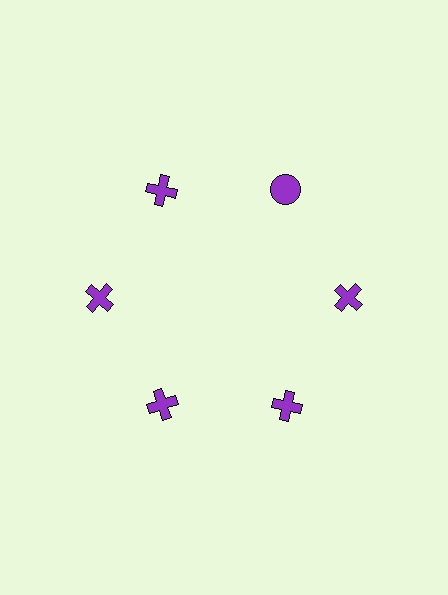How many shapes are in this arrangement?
There are 6 shapes arranged in a ring pattern.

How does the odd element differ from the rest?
It has a different shape: circle instead of cross.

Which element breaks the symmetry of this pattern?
The purple circle at roughly the 1 o'clock position breaks the symmetry. All other shapes are purple crosses.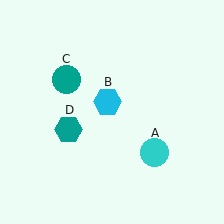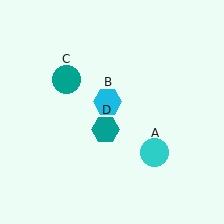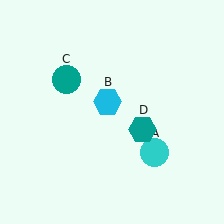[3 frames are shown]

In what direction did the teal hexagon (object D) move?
The teal hexagon (object D) moved right.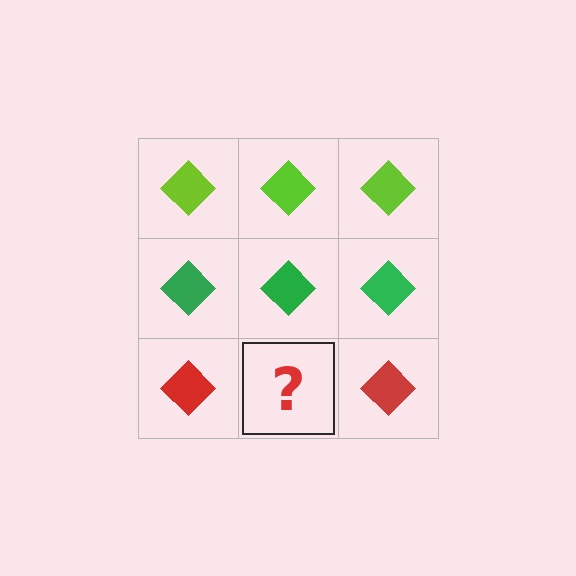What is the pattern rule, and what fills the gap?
The rule is that each row has a consistent color. The gap should be filled with a red diamond.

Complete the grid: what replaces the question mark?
The question mark should be replaced with a red diamond.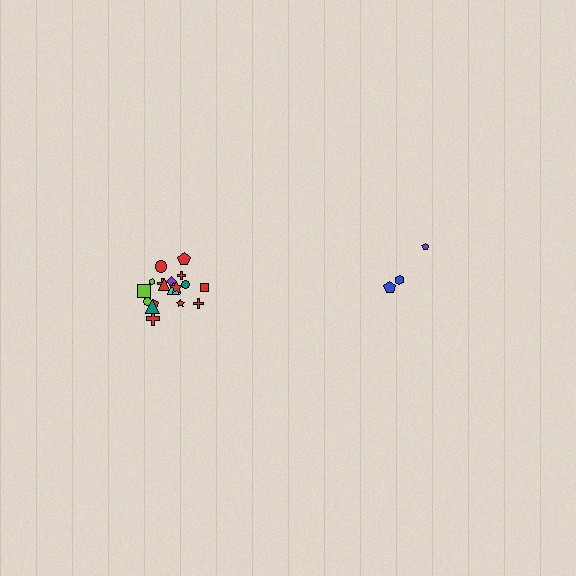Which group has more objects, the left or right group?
The left group.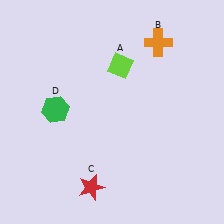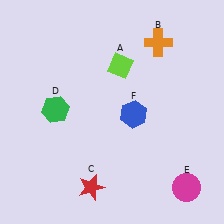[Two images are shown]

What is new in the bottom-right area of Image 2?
A magenta circle (E) was added in the bottom-right area of Image 2.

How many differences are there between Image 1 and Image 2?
There are 2 differences between the two images.